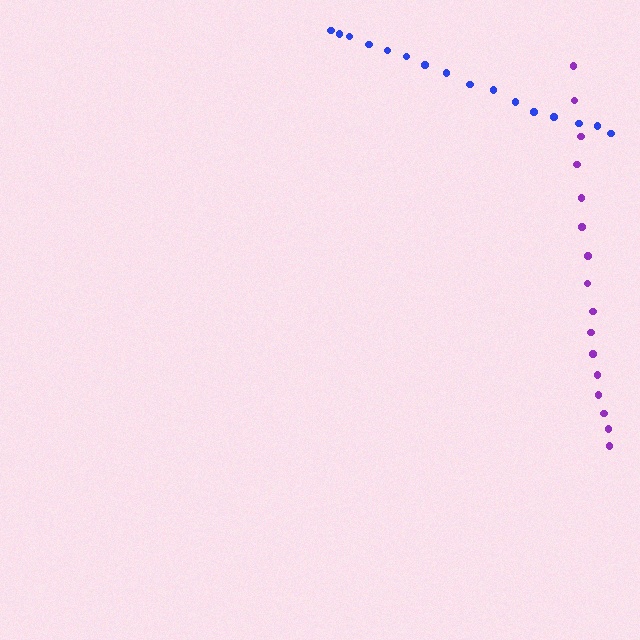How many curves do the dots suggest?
There are 2 distinct paths.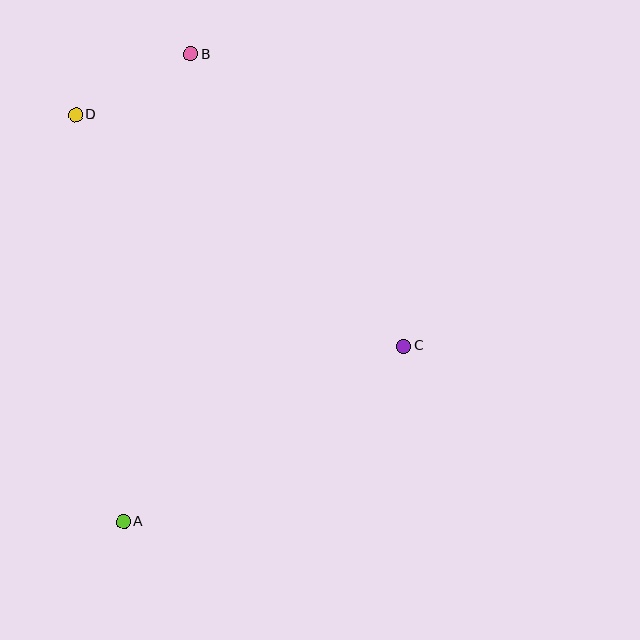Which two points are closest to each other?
Points B and D are closest to each other.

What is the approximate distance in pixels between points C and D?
The distance between C and D is approximately 401 pixels.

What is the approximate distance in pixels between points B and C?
The distance between B and C is approximately 361 pixels.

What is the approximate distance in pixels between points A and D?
The distance between A and D is approximately 410 pixels.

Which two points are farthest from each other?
Points A and B are farthest from each other.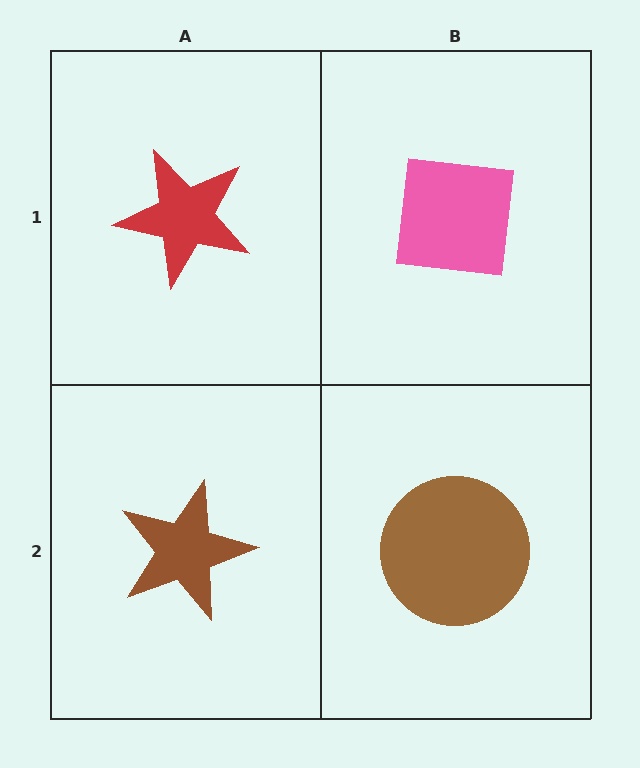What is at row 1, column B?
A pink square.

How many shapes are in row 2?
2 shapes.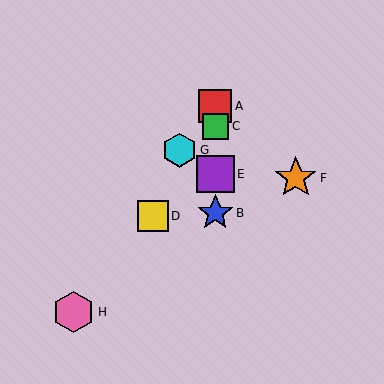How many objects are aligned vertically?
4 objects (A, B, C, E) are aligned vertically.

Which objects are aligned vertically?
Objects A, B, C, E are aligned vertically.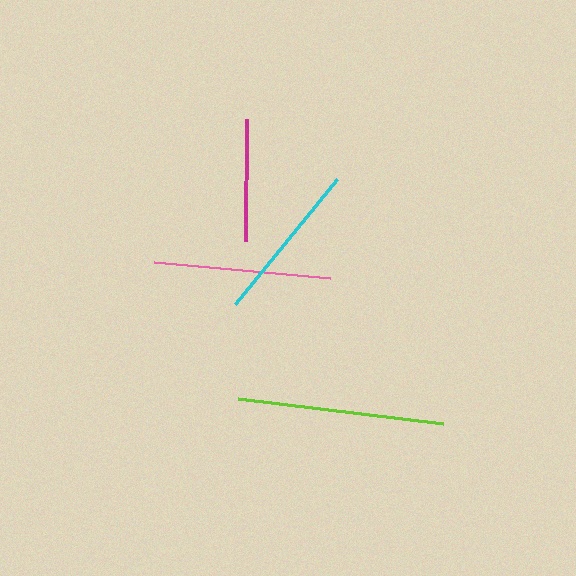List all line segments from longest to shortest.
From longest to shortest: lime, pink, cyan, magenta.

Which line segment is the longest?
The lime line is the longest at approximately 206 pixels.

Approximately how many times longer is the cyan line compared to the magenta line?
The cyan line is approximately 1.3 times the length of the magenta line.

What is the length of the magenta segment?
The magenta segment is approximately 121 pixels long.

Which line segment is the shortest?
The magenta line is the shortest at approximately 121 pixels.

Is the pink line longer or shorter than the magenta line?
The pink line is longer than the magenta line.